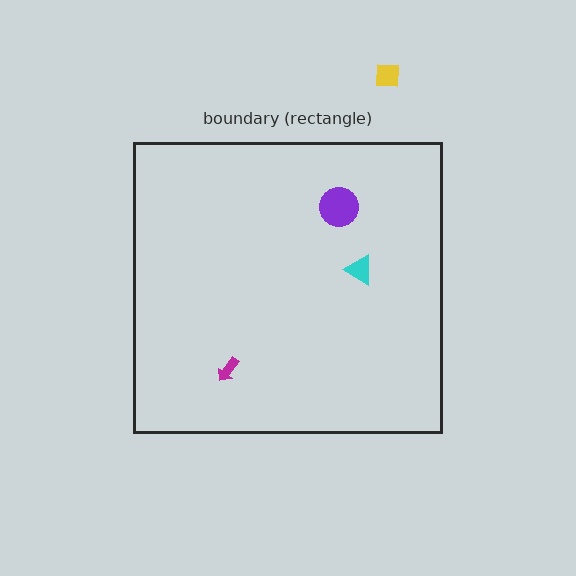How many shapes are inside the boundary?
3 inside, 1 outside.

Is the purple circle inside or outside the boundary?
Inside.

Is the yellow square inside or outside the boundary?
Outside.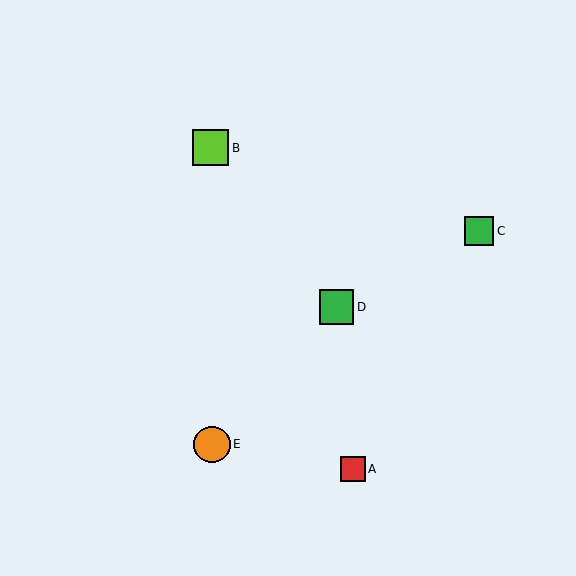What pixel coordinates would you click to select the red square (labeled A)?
Click at (353, 469) to select the red square A.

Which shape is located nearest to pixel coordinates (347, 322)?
The green square (labeled D) at (336, 307) is nearest to that location.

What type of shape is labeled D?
Shape D is a green square.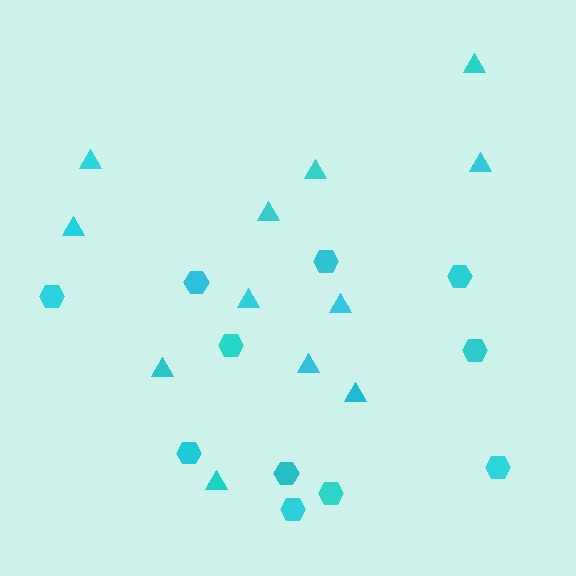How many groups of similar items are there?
There are 2 groups: one group of hexagons (11) and one group of triangles (12).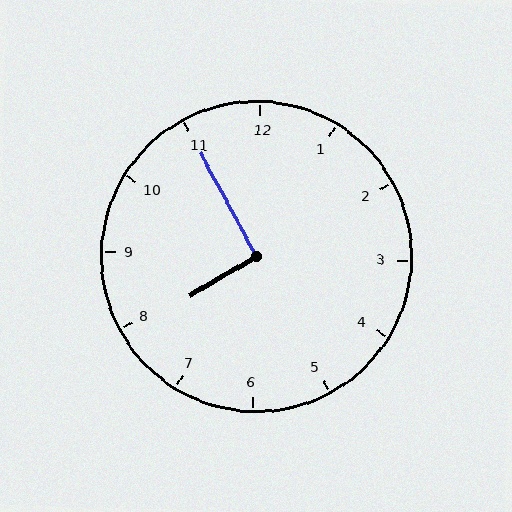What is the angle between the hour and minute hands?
Approximately 92 degrees.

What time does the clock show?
7:55.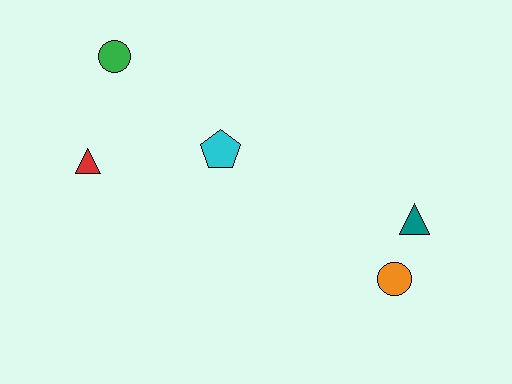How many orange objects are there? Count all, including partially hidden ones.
There is 1 orange object.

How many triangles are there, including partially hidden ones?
There are 2 triangles.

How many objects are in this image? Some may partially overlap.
There are 5 objects.